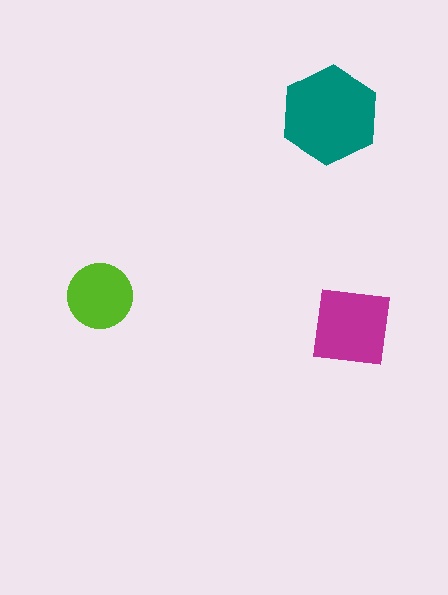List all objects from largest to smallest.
The teal hexagon, the magenta square, the lime circle.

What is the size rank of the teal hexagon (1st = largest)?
1st.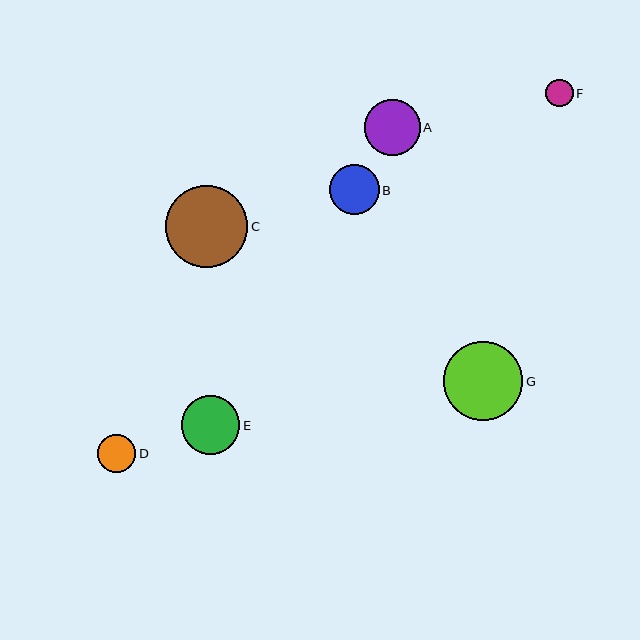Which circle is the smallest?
Circle F is the smallest with a size of approximately 27 pixels.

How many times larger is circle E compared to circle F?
Circle E is approximately 2.1 times the size of circle F.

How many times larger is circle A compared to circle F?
Circle A is approximately 2.0 times the size of circle F.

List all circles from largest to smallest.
From largest to smallest: C, G, E, A, B, D, F.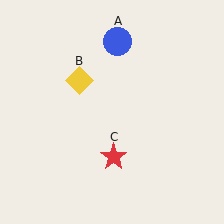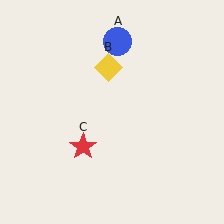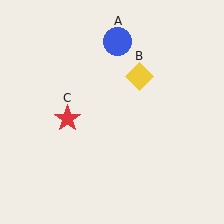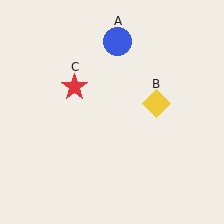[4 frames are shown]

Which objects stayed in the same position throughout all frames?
Blue circle (object A) remained stationary.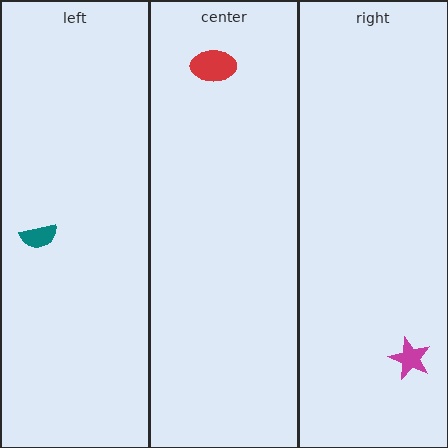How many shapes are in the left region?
1.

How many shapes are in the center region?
1.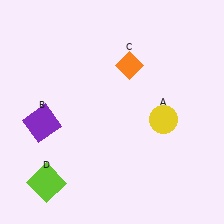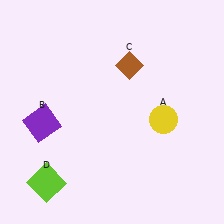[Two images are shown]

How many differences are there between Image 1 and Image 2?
There is 1 difference between the two images.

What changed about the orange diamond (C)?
In Image 1, C is orange. In Image 2, it changed to brown.